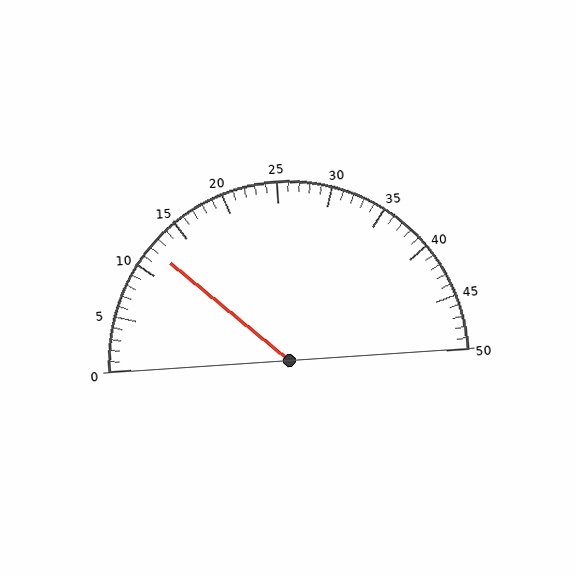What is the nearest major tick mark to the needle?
The nearest major tick mark is 10.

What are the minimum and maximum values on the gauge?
The gauge ranges from 0 to 50.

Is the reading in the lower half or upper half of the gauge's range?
The reading is in the lower half of the range (0 to 50).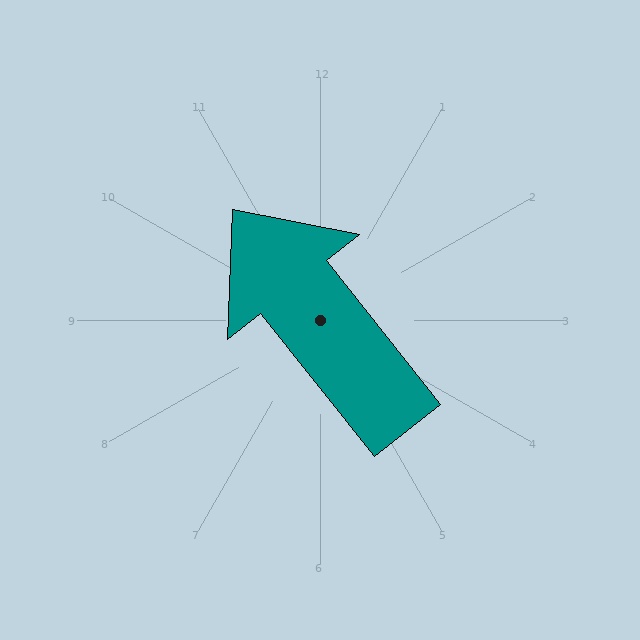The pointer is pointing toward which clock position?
Roughly 11 o'clock.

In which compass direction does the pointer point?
Northwest.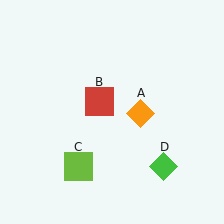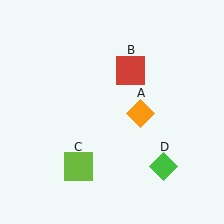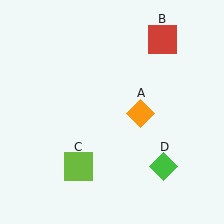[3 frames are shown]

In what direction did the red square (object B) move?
The red square (object B) moved up and to the right.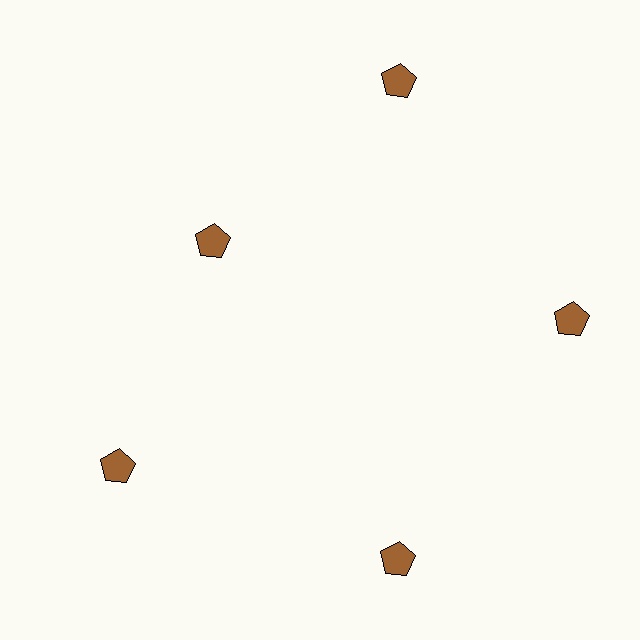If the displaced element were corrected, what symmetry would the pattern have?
It would have 5-fold rotational symmetry — the pattern would map onto itself every 72 degrees.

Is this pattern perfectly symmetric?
No. The 5 brown pentagons are arranged in a ring, but one element near the 10 o'clock position is pulled inward toward the center, breaking the 5-fold rotational symmetry.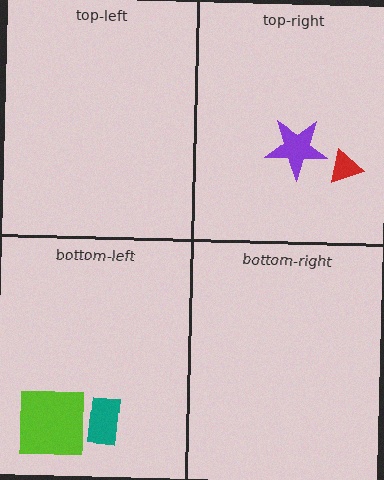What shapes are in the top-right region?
The purple star, the red triangle.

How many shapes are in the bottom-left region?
2.